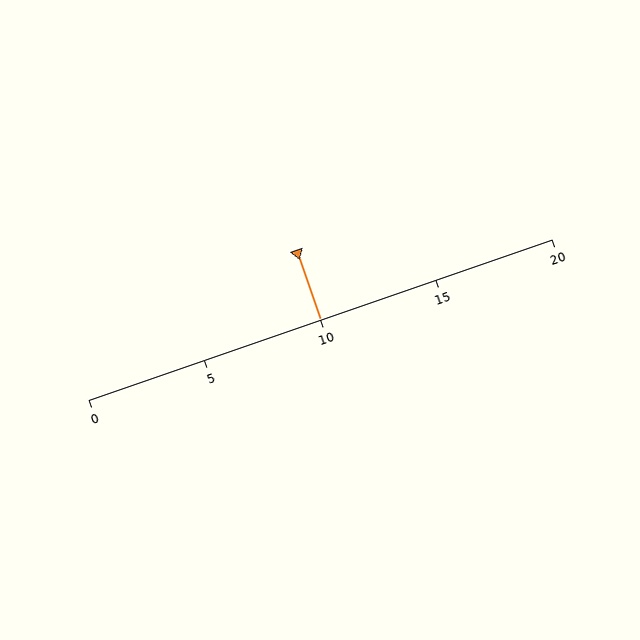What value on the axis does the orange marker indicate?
The marker indicates approximately 10.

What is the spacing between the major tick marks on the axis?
The major ticks are spaced 5 apart.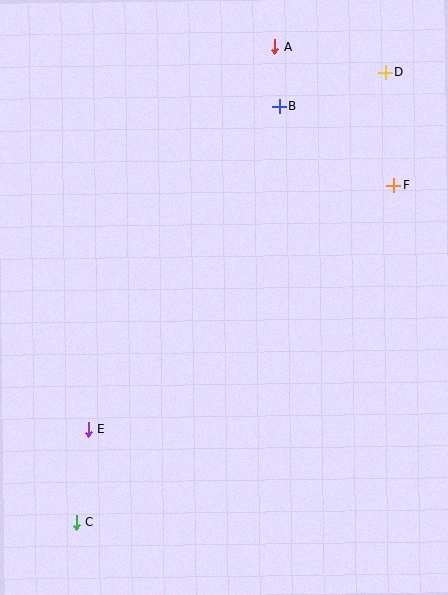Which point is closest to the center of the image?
Point E at (88, 429) is closest to the center.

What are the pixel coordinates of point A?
Point A is at (275, 47).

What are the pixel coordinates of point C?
Point C is at (76, 522).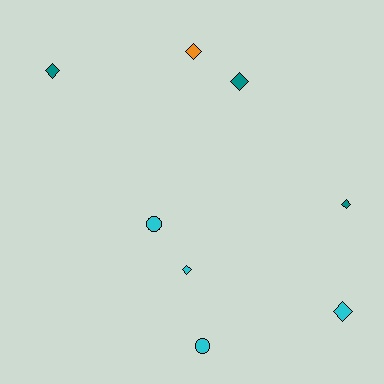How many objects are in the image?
There are 8 objects.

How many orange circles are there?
There are no orange circles.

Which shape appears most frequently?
Diamond, with 6 objects.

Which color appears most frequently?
Cyan, with 4 objects.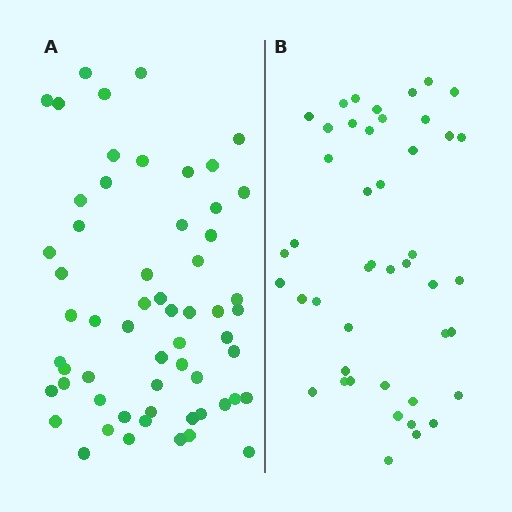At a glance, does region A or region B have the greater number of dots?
Region A (the left region) has more dots.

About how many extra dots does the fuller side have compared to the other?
Region A has approximately 15 more dots than region B.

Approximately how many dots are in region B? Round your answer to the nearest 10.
About 40 dots. (The exact count is 45, which rounds to 40.)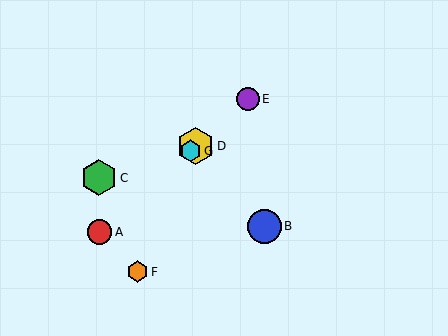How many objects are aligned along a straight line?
4 objects (A, D, E, G) are aligned along a straight line.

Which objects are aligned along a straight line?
Objects A, D, E, G are aligned along a straight line.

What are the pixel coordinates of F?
Object F is at (138, 272).